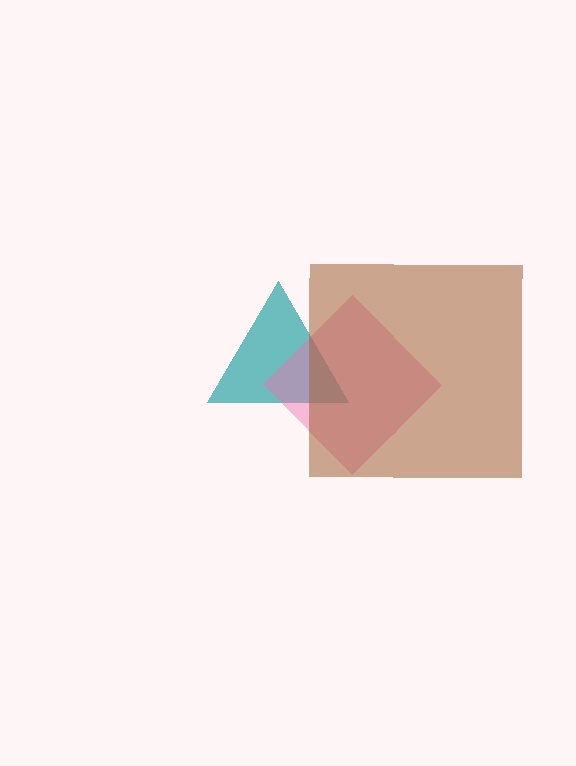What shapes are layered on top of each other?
The layered shapes are: a teal triangle, a pink diamond, a brown square.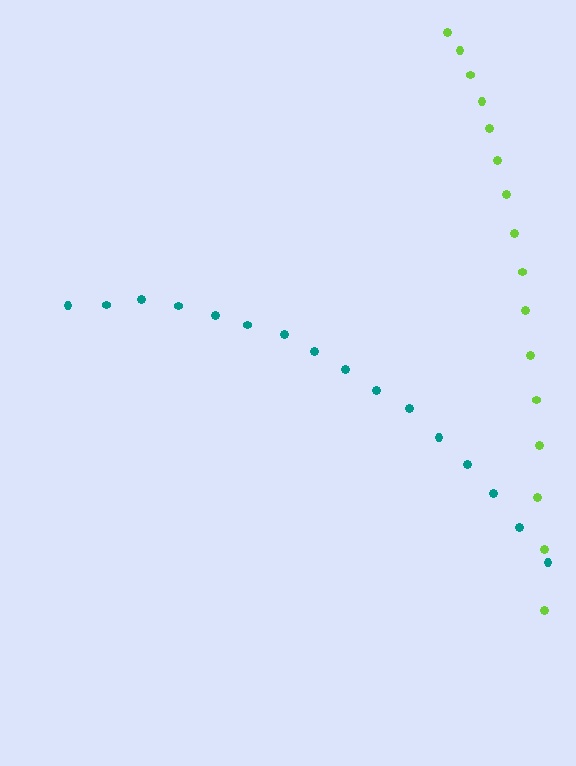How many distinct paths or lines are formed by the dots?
There are 2 distinct paths.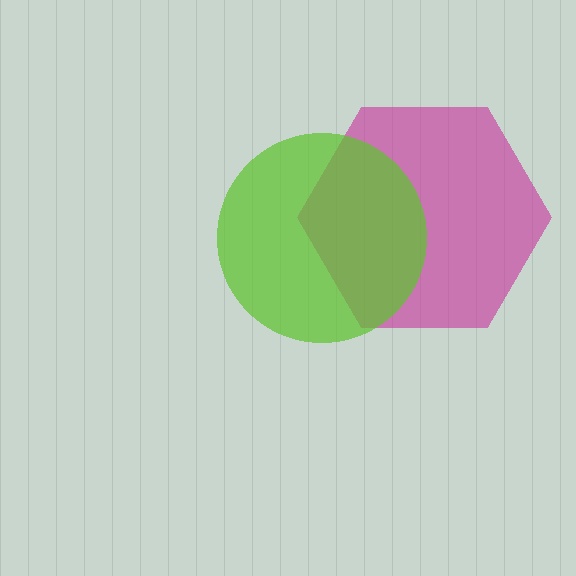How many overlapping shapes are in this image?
There are 2 overlapping shapes in the image.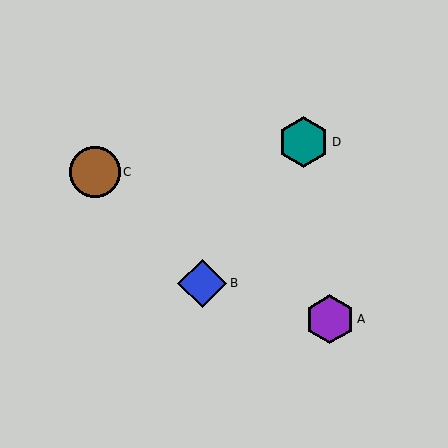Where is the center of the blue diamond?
The center of the blue diamond is at (202, 283).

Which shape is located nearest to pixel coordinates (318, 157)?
The teal hexagon (labeled D) at (304, 142) is nearest to that location.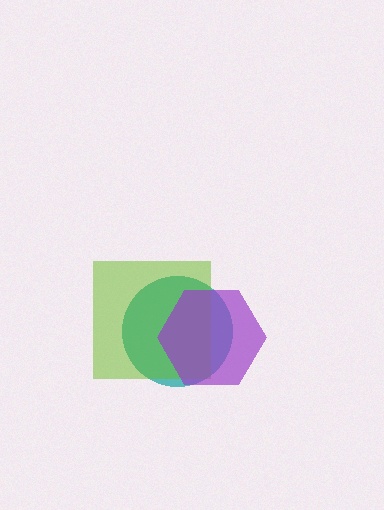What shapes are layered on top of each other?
The layered shapes are: a teal circle, a lime square, a purple hexagon.